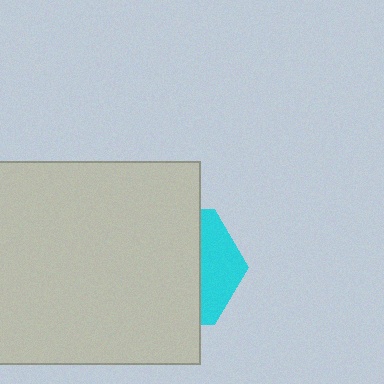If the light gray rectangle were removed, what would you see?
You would see the complete cyan hexagon.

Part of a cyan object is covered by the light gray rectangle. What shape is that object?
It is a hexagon.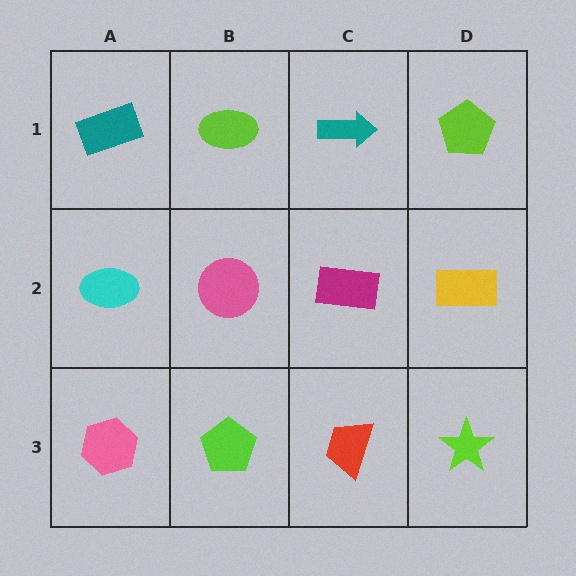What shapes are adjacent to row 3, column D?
A yellow rectangle (row 2, column D), a red trapezoid (row 3, column C).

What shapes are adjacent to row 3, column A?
A cyan ellipse (row 2, column A), a lime pentagon (row 3, column B).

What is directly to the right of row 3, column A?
A lime pentagon.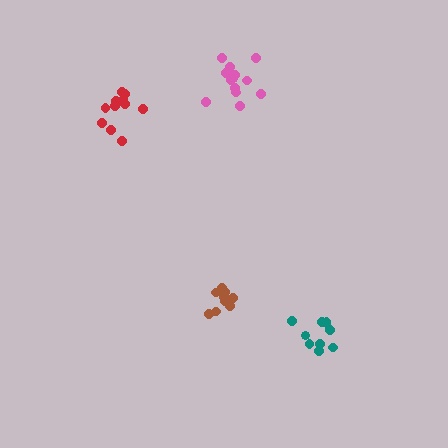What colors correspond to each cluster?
The clusters are colored: brown, red, teal, pink.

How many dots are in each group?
Group 1: 13 dots, Group 2: 11 dots, Group 3: 10 dots, Group 4: 13 dots (47 total).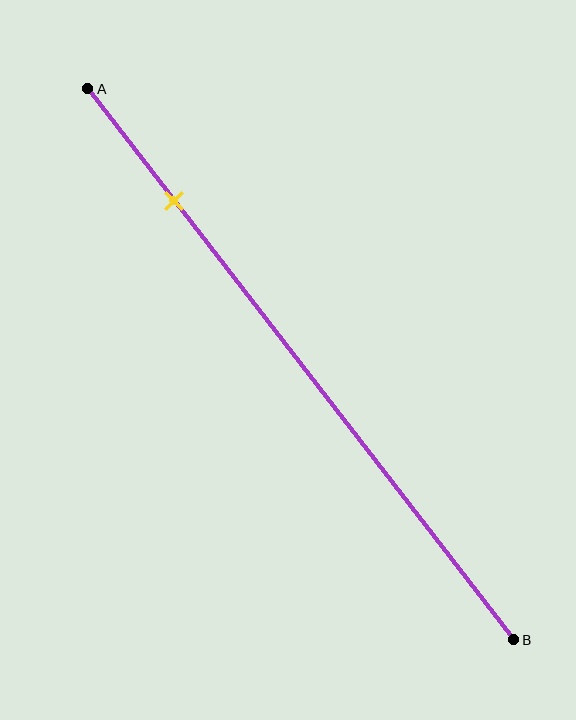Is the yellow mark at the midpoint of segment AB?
No, the mark is at about 20% from A, not at the 50% midpoint.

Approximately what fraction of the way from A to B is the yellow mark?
The yellow mark is approximately 20% of the way from A to B.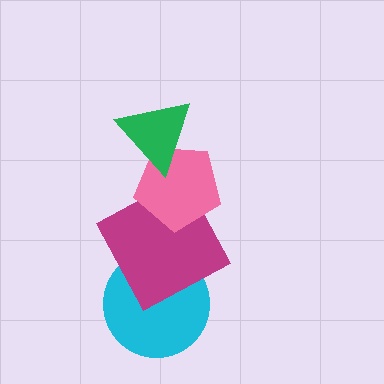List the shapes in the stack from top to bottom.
From top to bottom: the green triangle, the pink pentagon, the magenta square, the cyan circle.